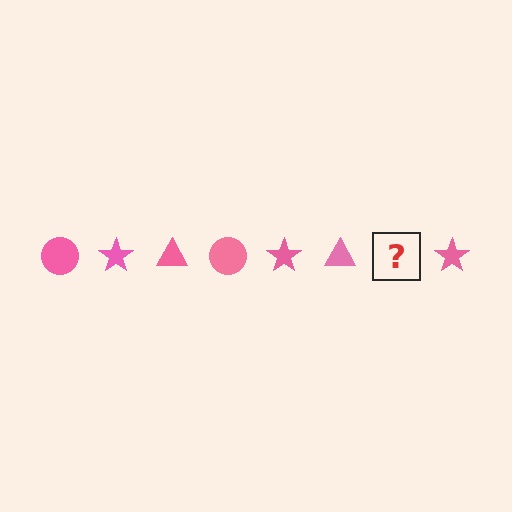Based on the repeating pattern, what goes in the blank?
The blank should be a pink circle.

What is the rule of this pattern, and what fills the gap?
The rule is that the pattern cycles through circle, star, triangle shapes in pink. The gap should be filled with a pink circle.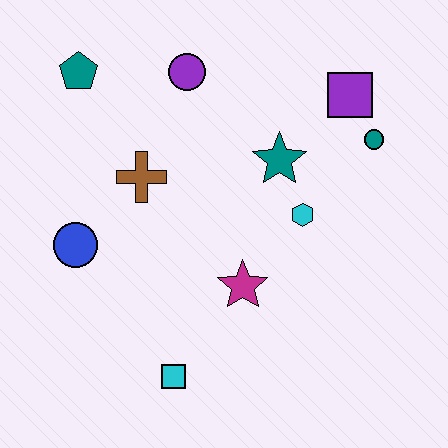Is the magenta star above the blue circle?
No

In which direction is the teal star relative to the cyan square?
The teal star is above the cyan square.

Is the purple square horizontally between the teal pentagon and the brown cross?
No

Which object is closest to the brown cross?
The blue circle is closest to the brown cross.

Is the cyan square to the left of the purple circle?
Yes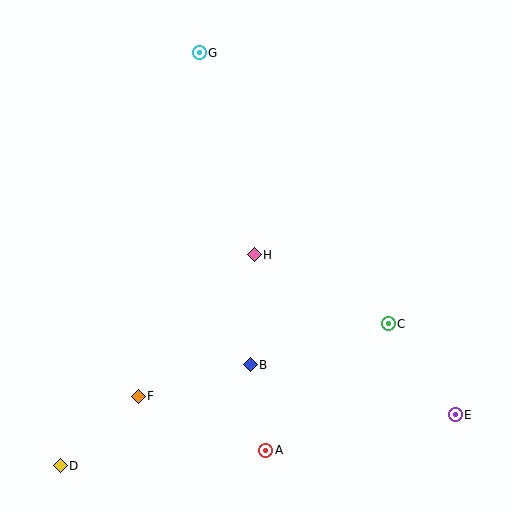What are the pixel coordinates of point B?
Point B is at (250, 365).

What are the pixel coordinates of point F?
Point F is at (138, 396).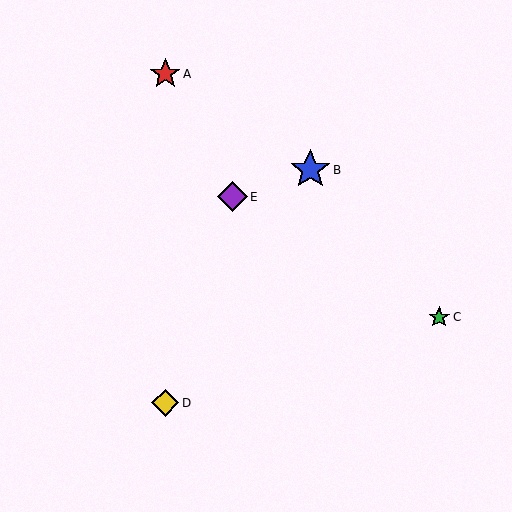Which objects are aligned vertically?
Objects A, D are aligned vertically.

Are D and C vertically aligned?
No, D is at x≈165 and C is at x≈439.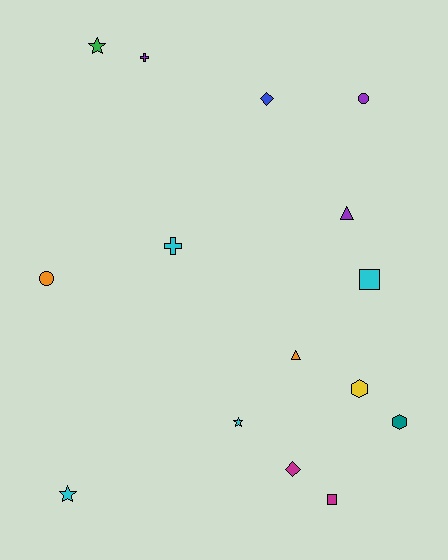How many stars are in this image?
There are 3 stars.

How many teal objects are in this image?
There is 1 teal object.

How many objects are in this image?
There are 15 objects.